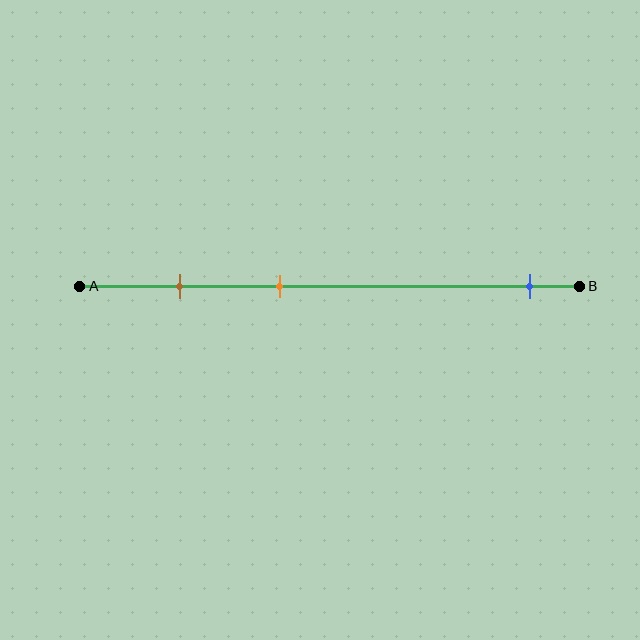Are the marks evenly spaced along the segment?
No, the marks are not evenly spaced.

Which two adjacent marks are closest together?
The brown and orange marks are the closest adjacent pair.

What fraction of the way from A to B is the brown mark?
The brown mark is approximately 20% (0.2) of the way from A to B.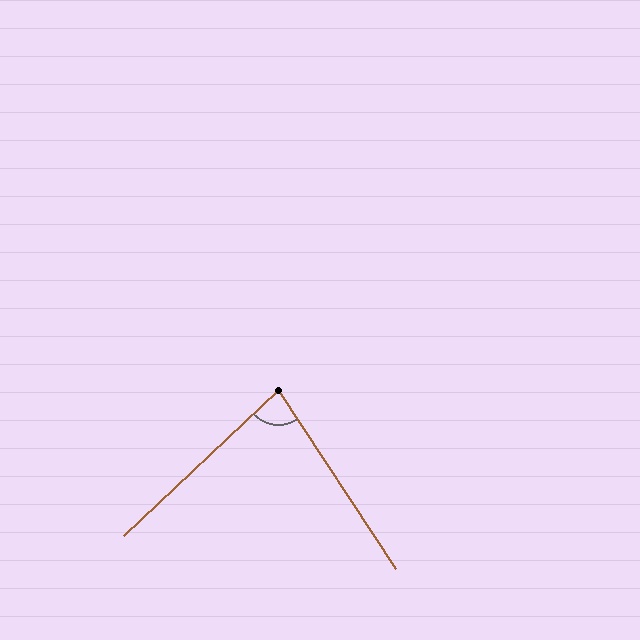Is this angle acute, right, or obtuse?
It is acute.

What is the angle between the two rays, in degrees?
Approximately 80 degrees.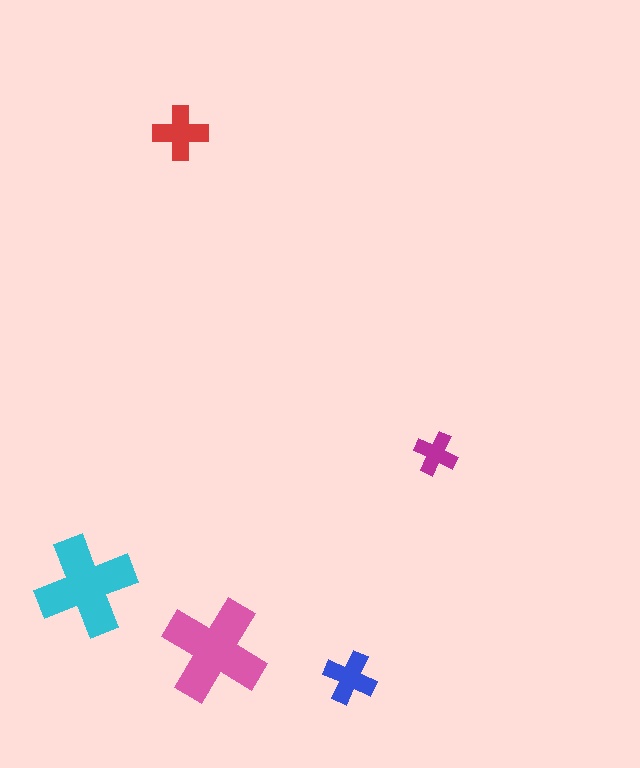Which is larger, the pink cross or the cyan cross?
The pink one.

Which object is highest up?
The red cross is topmost.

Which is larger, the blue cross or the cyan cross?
The cyan one.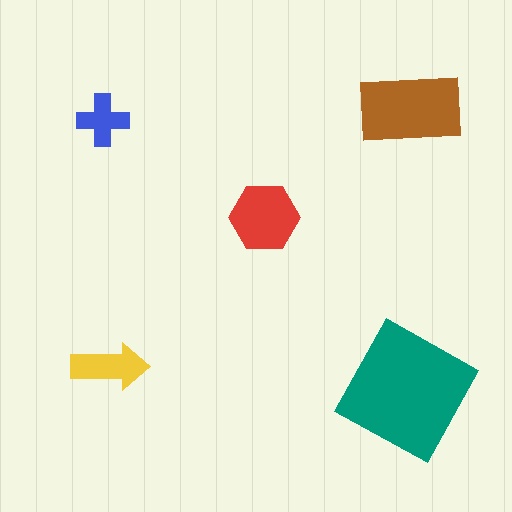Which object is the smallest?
The blue cross.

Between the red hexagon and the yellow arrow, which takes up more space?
The red hexagon.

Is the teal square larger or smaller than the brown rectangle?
Larger.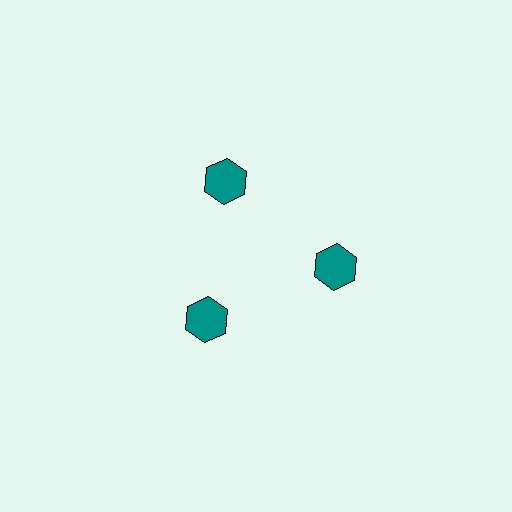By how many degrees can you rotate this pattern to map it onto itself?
The pattern maps onto itself every 120 degrees of rotation.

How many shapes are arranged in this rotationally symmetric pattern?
There are 3 shapes, arranged in 3 groups of 1.